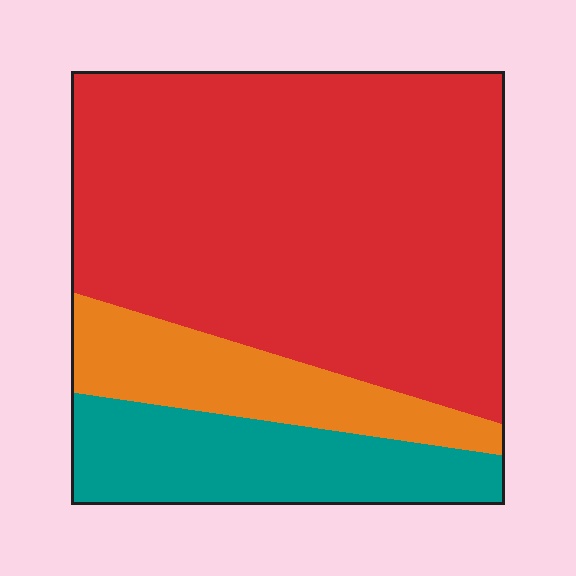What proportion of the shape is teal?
Teal takes up about one fifth (1/5) of the shape.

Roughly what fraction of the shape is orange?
Orange takes up less than a quarter of the shape.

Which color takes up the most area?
Red, at roughly 65%.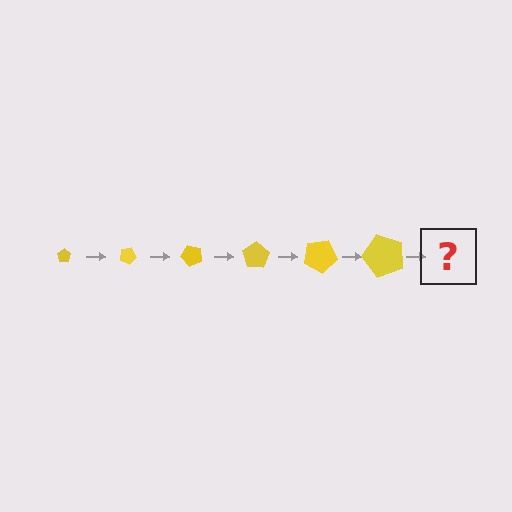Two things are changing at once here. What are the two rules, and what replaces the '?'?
The two rules are that the pentagon grows larger each step and it rotates 25 degrees each step. The '?' should be a pentagon, larger than the previous one and rotated 150 degrees from the start.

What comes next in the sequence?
The next element should be a pentagon, larger than the previous one and rotated 150 degrees from the start.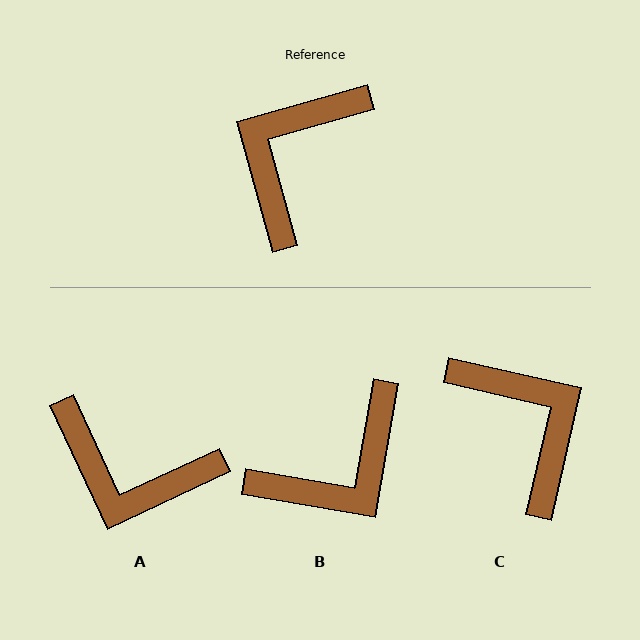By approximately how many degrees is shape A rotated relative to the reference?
Approximately 99 degrees counter-clockwise.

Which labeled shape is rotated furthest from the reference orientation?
B, about 155 degrees away.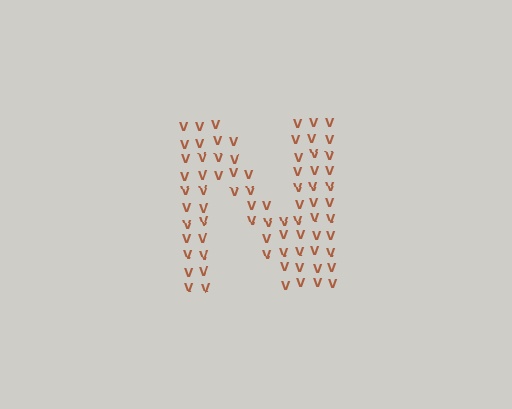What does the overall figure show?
The overall figure shows the letter N.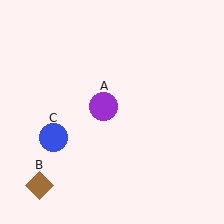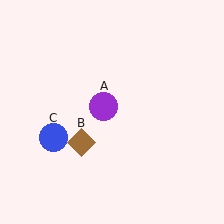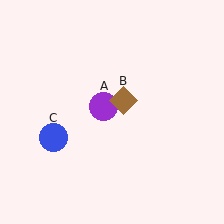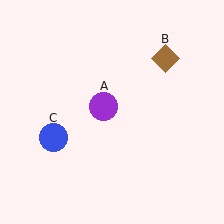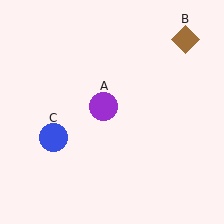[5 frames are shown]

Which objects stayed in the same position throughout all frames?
Purple circle (object A) and blue circle (object C) remained stationary.